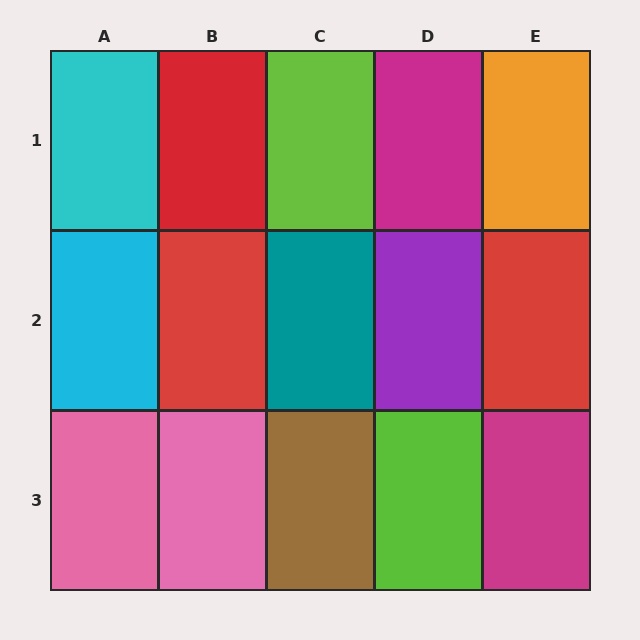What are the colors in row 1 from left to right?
Cyan, red, lime, magenta, orange.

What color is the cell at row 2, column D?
Purple.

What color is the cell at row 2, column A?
Cyan.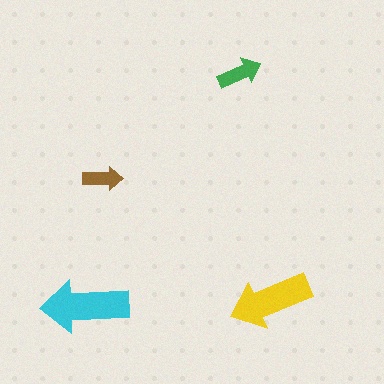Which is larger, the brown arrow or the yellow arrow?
The yellow one.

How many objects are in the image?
There are 4 objects in the image.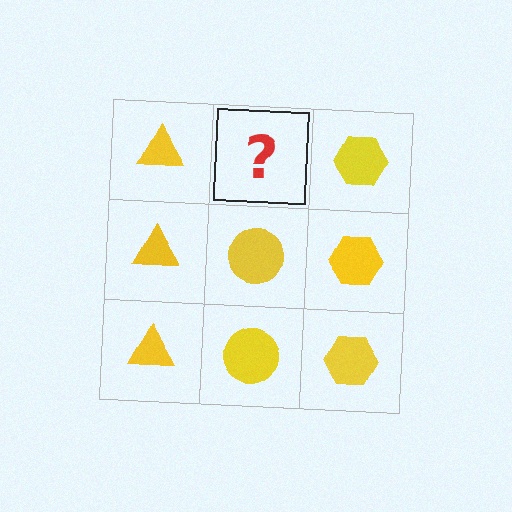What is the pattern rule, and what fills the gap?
The rule is that each column has a consistent shape. The gap should be filled with a yellow circle.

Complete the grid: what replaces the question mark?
The question mark should be replaced with a yellow circle.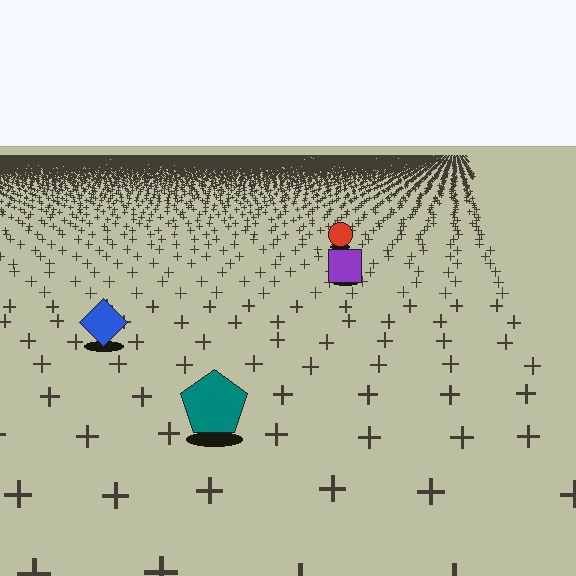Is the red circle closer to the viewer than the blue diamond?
No. The blue diamond is closer — you can tell from the texture gradient: the ground texture is coarser near it.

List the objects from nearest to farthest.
From nearest to farthest: the teal pentagon, the blue diamond, the purple square, the red circle.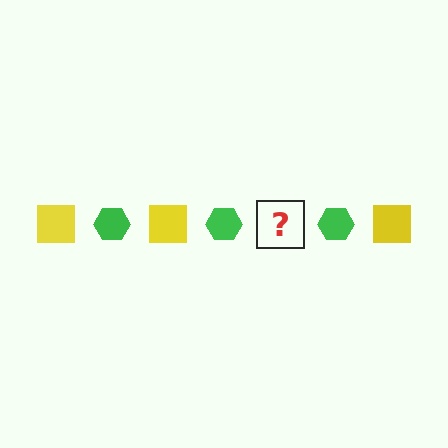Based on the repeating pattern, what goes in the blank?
The blank should be a yellow square.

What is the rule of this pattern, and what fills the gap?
The rule is that the pattern alternates between yellow square and green hexagon. The gap should be filled with a yellow square.